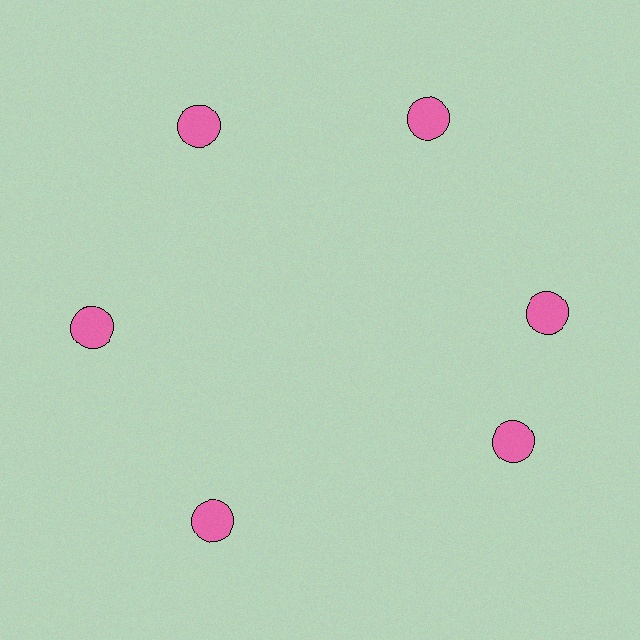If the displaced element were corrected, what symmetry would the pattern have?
It would have 6-fold rotational symmetry — the pattern would map onto itself every 60 degrees.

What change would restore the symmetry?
The symmetry would be restored by rotating it back into even spacing with its neighbors so that all 6 circles sit at equal angles and equal distance from the center.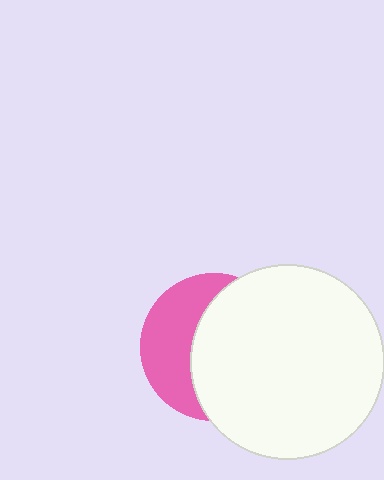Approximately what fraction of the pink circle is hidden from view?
Roughly 60% of the pink circle is hidden behind the white circle.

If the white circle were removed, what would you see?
You would see the complete pink circle.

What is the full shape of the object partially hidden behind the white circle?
The partially hidden object is a pink circle.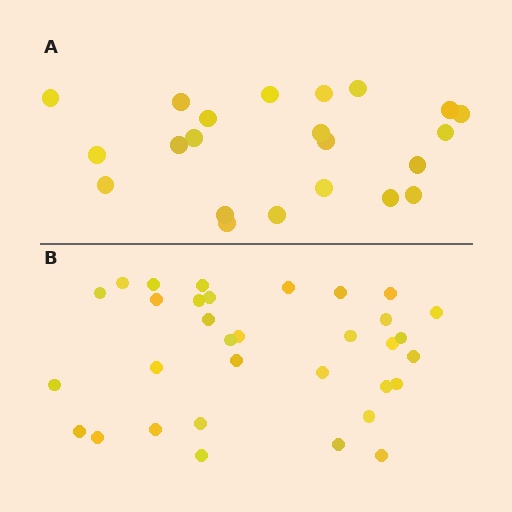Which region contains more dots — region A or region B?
Region B (the bottom region) has more dots.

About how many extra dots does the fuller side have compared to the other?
Region B has roughly 12 or so more dots than region A.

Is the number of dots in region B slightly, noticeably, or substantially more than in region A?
Region B has substantially more. The ratio is roughly 1.5 to 1.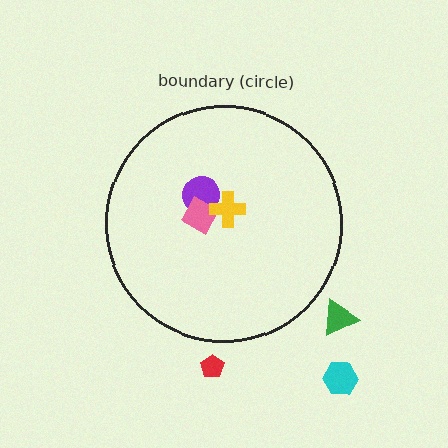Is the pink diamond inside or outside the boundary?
Inside.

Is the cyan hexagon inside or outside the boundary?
Outside.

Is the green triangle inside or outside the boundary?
Outside.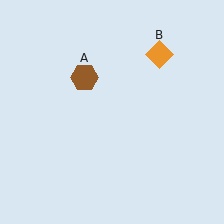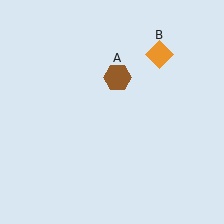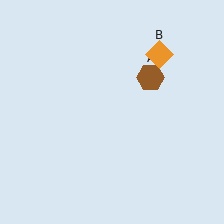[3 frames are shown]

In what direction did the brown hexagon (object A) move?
The brown hexagon (object A) moved right.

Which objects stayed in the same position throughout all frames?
Orange diamond (object B) remained stationary.